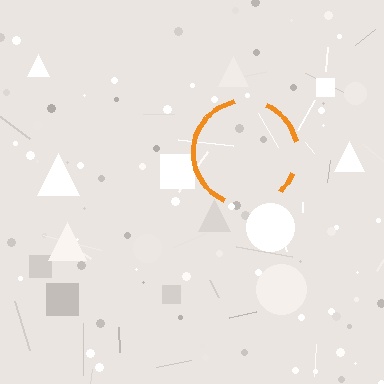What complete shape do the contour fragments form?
The contour fragments form a circle.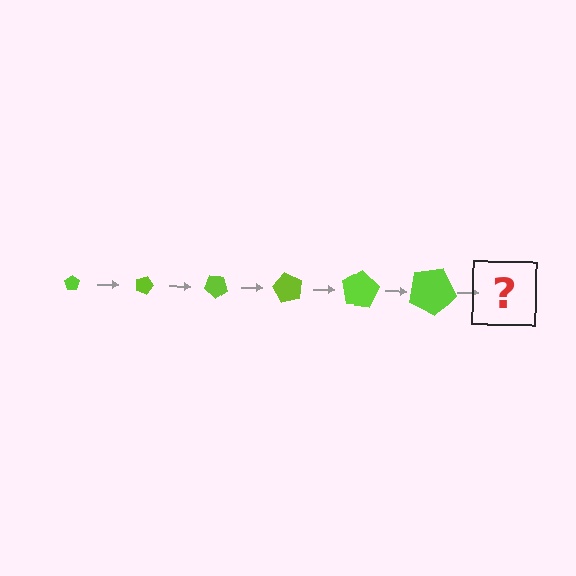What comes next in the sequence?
The next element should be a pentagon, larger than the previous one and rotated 120 degrees from the start.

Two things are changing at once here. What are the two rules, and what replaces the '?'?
The two rules are that the pentagon grows larger each step and it rotates 20 degrees each step. The '?' should be a pentagon, larger than the previous one and rotated 120 degrees from the start.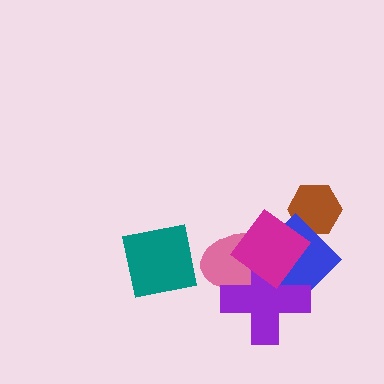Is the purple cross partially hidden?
Yes, it is partially covered by another shape.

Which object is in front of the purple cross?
The magenta diamond is in front of the purple cross.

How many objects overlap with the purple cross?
3 objects overlap with the purple cross.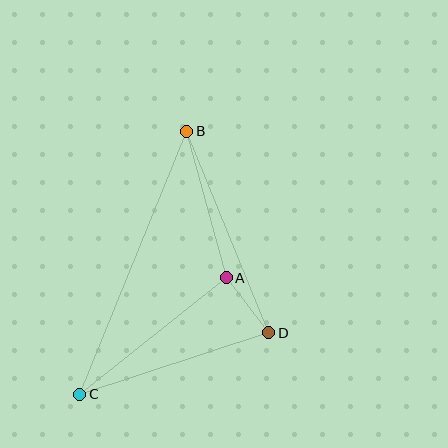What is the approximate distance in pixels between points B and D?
The distance between B and D is approximately 217 pixels.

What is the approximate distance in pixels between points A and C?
The distance between A and C is approximately 187 pixels.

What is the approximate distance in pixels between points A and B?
The distance between A and B is approximately 152 pixels.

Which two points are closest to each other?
Points A and D are closest to each other.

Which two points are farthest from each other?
Points B and C are farthest from each other.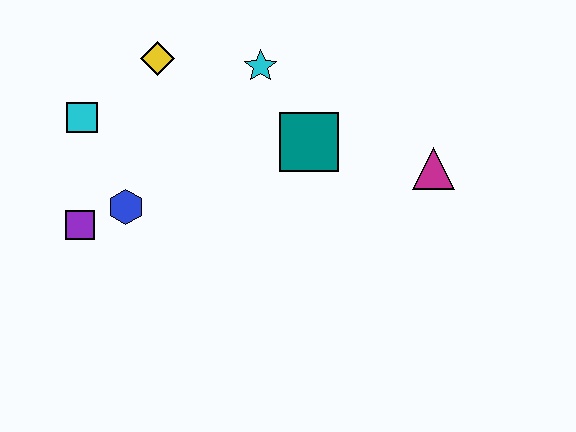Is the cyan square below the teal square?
No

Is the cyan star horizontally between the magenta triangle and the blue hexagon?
Yes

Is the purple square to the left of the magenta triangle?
Yes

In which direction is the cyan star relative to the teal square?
The cyan star is above the teal square.